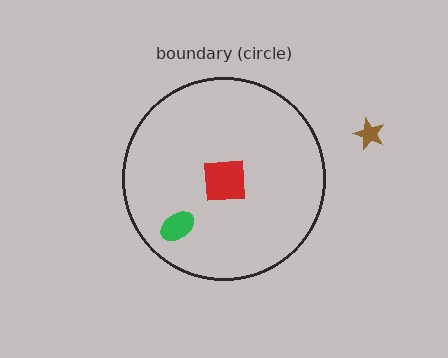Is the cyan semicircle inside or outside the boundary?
Inside.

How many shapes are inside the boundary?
3 inside, 1 outside.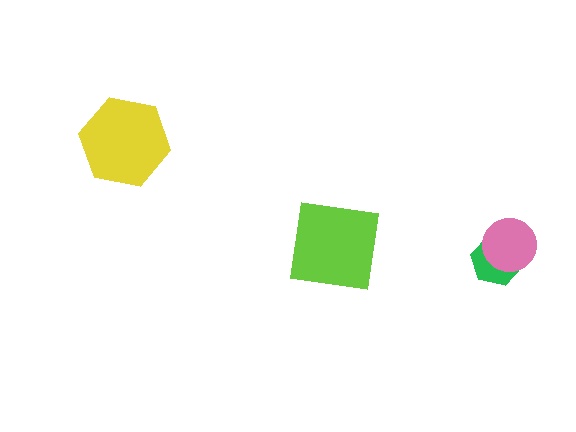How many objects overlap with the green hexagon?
1 object overlaps with the green hexagon.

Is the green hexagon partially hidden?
Yes, it is partially covered by another shape.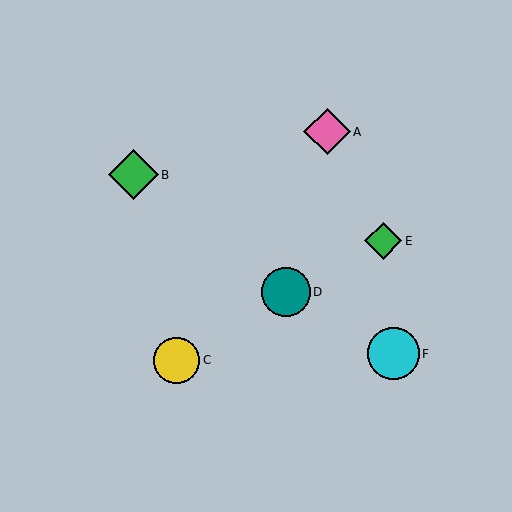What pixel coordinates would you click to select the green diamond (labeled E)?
Click at (383, 241) to select the green diamond E.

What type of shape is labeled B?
Shape B is a green diamond.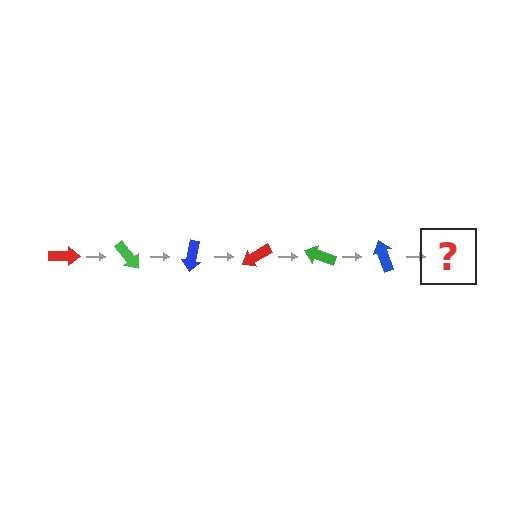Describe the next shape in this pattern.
It should be a red arrow, rotated 300 degrees from the start.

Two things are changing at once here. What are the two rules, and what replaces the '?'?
The two rules are that it rotates 50 degrees each step and the color cycles through red, green, and blue. The '?' should be a red arrow, rotated 300 degrees from the start.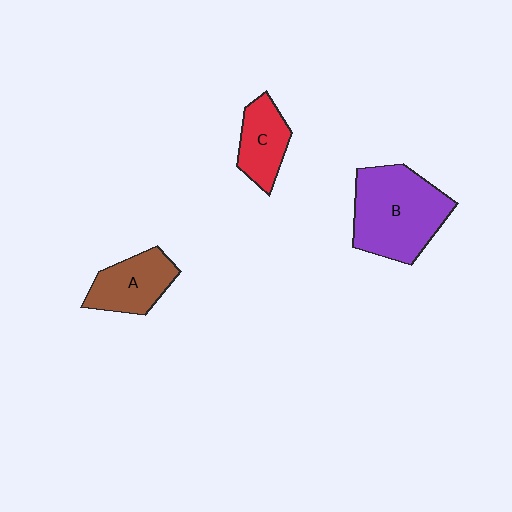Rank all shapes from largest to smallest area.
From largest to smallest: B (purple), A (brown), C (red).